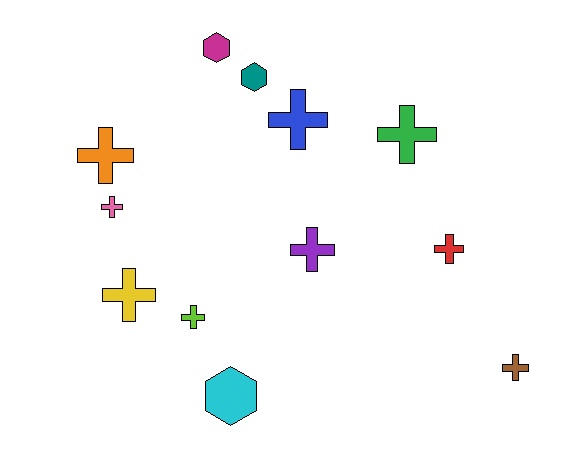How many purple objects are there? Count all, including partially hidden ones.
There is 1 purple object.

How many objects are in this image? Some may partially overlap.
There are 12 objects.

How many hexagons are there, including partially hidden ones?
There are 3 hexagons.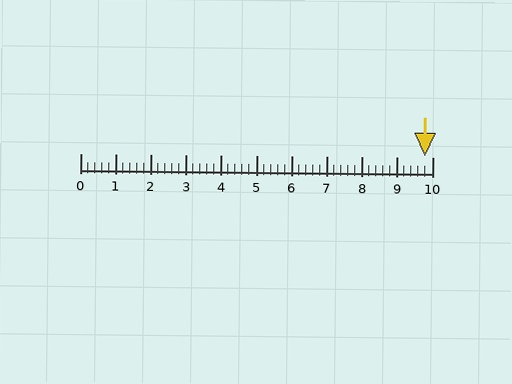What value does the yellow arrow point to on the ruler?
The yellow arrow points to approximately 9.8.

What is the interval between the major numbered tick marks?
The major tick marks are spaced 1 units apart.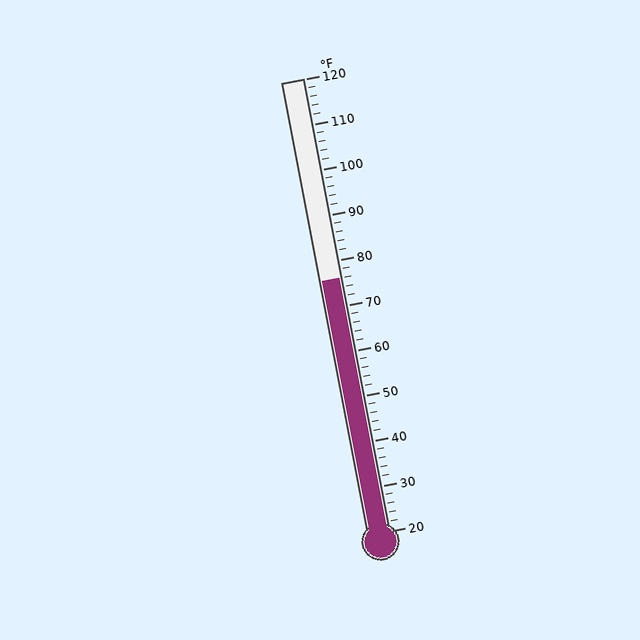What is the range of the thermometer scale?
The thermometer scale ranges from 20°F to 120°F.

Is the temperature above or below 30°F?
The temperature is above 30°F.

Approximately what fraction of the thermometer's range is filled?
The thermometer is filled to approximately 55% of its range.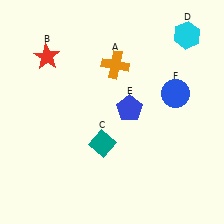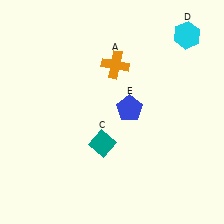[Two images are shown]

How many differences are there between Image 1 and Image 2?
There are 2 differences between the two images.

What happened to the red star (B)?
The red star (B) was removed in Image 2. It was in the top-left area of Image 1.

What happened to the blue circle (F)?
The blue circle (F) was removed in Image 2. It was in the top-right area of Image 1.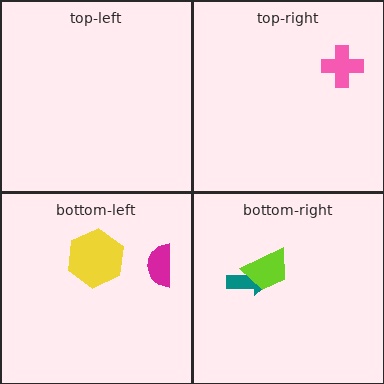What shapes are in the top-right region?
The pink cross.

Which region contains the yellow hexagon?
The bottom-left region.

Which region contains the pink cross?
The top-right region.